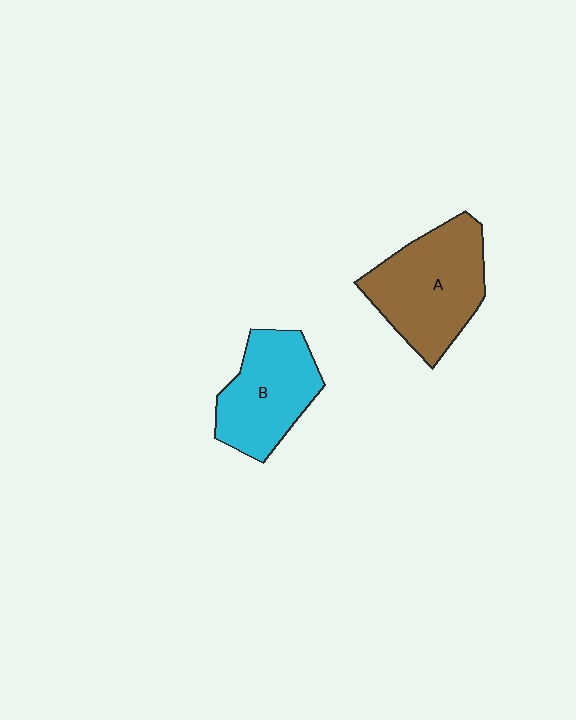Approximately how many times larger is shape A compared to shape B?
Approximately 1.2 times.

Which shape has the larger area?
Shape A (brown).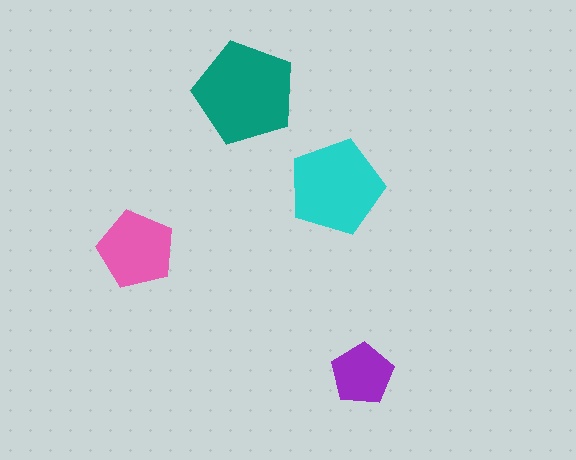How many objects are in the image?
There are 4 objects in the image.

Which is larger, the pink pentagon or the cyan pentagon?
The cyan one.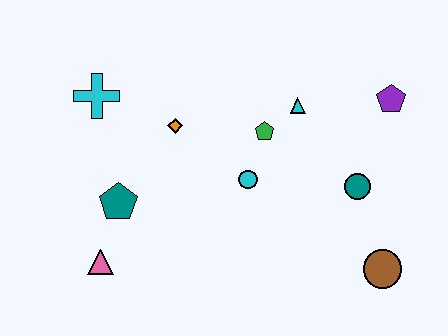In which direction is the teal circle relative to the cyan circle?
The teal circle is to the right of the cyan circle.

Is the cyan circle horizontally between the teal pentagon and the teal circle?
Yes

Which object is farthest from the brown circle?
The cyan cross is farthest from the brown circle.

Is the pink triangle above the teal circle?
No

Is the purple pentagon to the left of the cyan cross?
No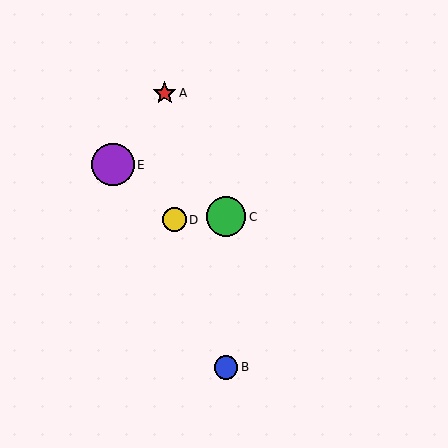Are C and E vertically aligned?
No, C is at x≈226 and E is at x≈113.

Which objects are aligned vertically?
Objects B, C are aligned vertically.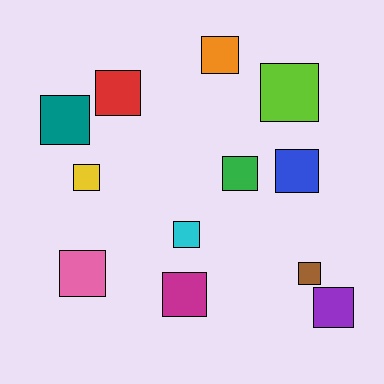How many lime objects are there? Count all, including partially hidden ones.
There is 1 lime object.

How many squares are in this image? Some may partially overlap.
There are 12 squares.